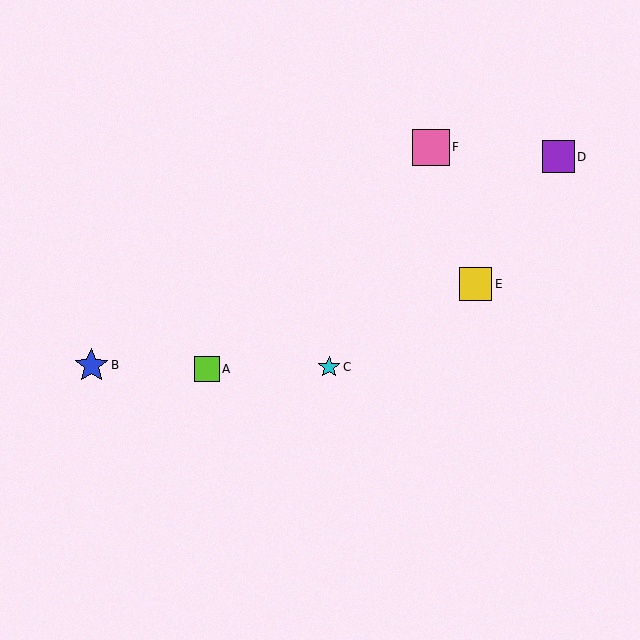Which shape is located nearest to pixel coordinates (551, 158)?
The purple square (labeled D) at (558, 157) is nearest to that location.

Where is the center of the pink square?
The center of the pink square is at (431, 147).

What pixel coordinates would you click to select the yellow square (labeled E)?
Click at (475, 284) to select the yellow square E.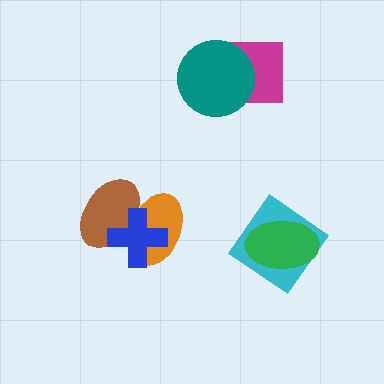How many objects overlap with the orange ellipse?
2 objects overlap with the orange ellipse.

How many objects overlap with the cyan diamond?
1 object overlaps with the cyan diamond.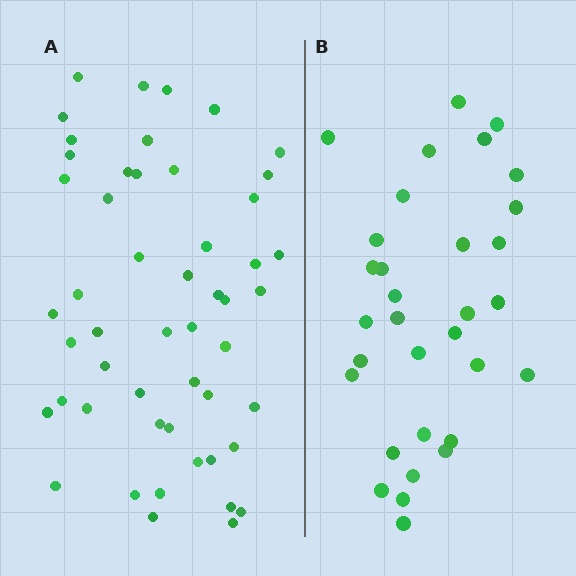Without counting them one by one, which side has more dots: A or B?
Region A (the left region) has more dots.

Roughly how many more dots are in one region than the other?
Region A has approximately 20 more dots than region B.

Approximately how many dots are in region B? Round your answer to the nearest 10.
About 30 dots. (The exact count is 32, which rounds to 30.)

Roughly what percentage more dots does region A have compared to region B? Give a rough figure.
About 60% more.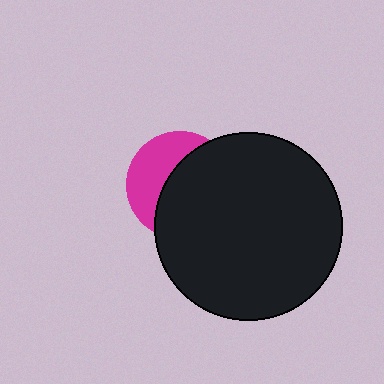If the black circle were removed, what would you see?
You would see the complete magenta circle.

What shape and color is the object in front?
The object in front is a black circle.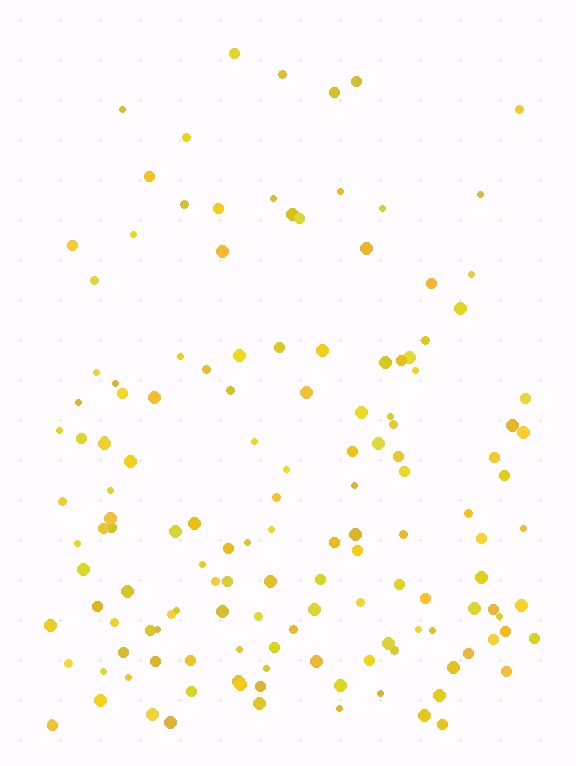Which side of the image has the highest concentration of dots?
The bottom.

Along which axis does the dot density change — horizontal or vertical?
Vertical.